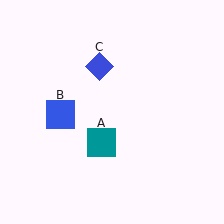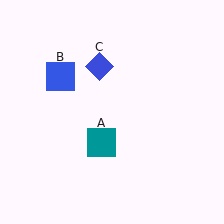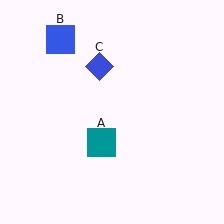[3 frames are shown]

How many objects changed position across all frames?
1 object changed position: blue square (object B).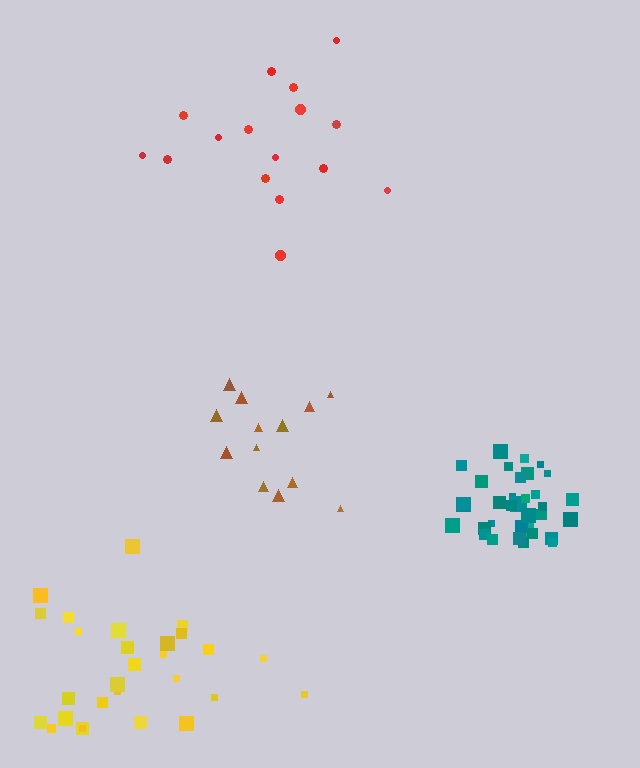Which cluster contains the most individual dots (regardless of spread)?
Teal (35).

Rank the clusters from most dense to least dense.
teal, yellow, brown, red.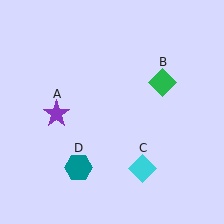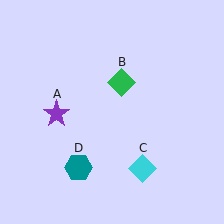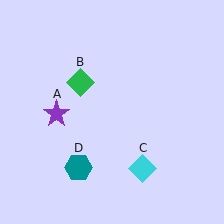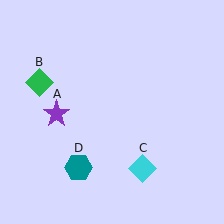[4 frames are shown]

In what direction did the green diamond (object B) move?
The green diamond (object B) moved left.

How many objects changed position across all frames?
1 object changed position: green diamond (object B).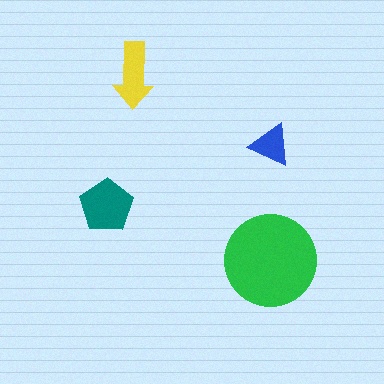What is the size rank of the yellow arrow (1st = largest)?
3rd.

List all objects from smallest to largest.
The blue triangle, the yellow arrow, the teal pentagon, the green circle.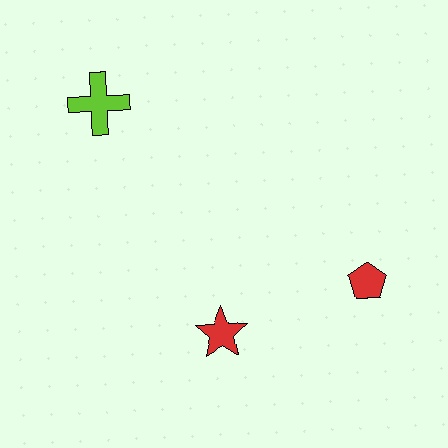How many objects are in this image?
There are 3 objects.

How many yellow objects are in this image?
There are no yellow objects.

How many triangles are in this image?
There are no triangles.